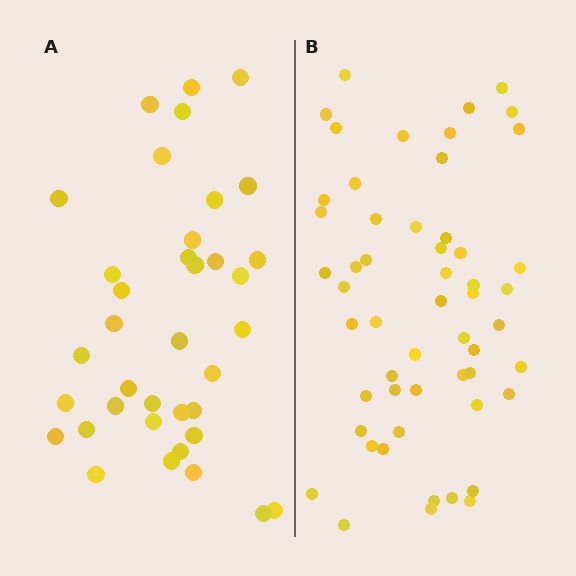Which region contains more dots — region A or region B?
Region B (the right region) has more dots.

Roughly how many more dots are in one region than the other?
Region B has approximately 15 more dots than region A.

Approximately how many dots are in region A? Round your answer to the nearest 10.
About 40 dots. (The exact count is 37, which rounds to 40.)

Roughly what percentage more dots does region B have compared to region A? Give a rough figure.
About 45% more.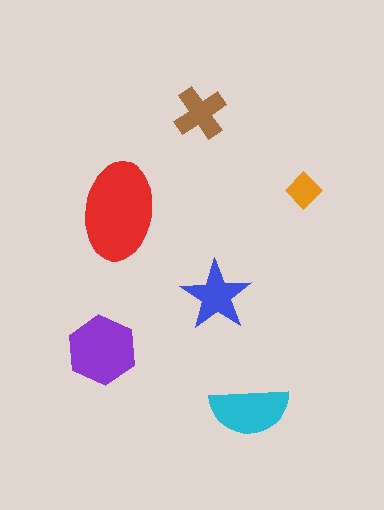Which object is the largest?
The red ellipse.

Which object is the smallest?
The orange diamond.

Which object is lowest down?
The cyan semicircle is bottommost.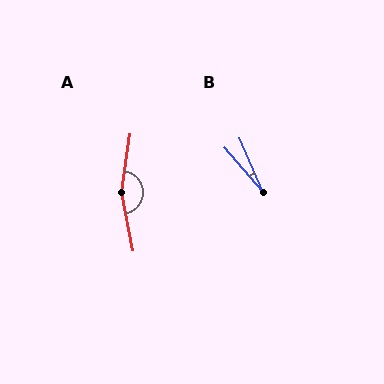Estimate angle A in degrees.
Approximately 161 degrees.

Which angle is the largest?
A, at approximately 161 degrees.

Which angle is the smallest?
B, at approximately 18 degrees.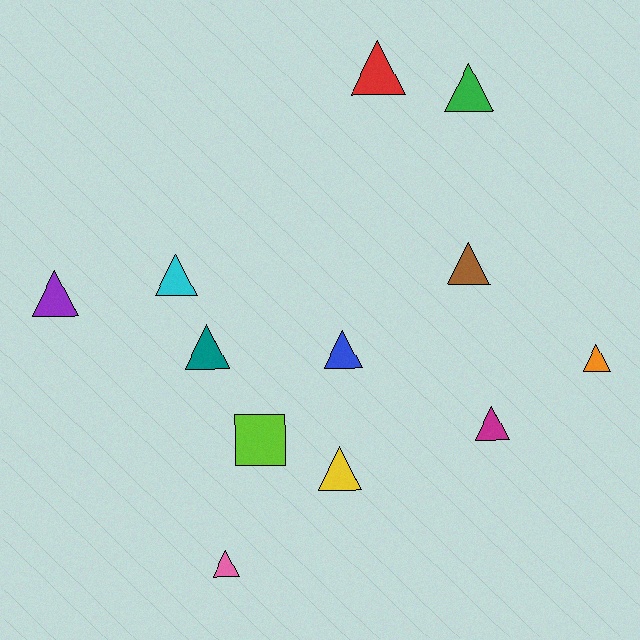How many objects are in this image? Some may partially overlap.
There are 12 objects.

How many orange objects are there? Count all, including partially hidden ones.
There is 1 orange object.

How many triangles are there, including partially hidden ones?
There are 11 triangles.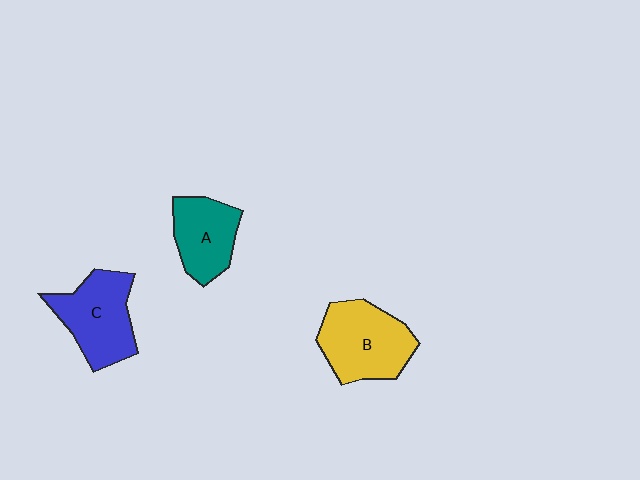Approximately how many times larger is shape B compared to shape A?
Approximately 1.4 times.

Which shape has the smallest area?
Shape A (teal).